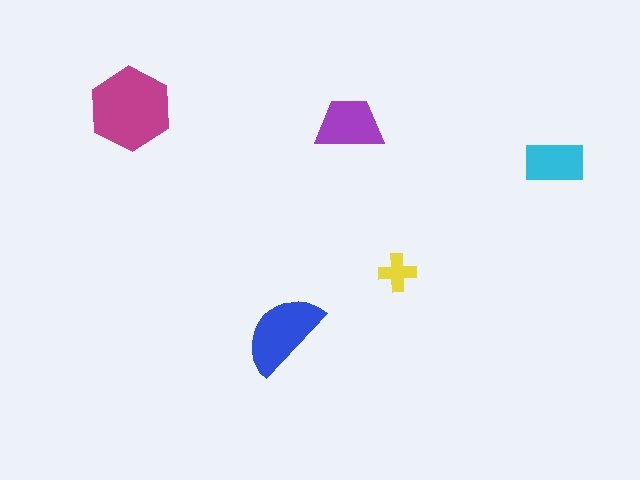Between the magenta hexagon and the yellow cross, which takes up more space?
The magenta hexagon.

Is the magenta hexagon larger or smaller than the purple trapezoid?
Larger.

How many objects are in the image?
There are 5 objects in the image.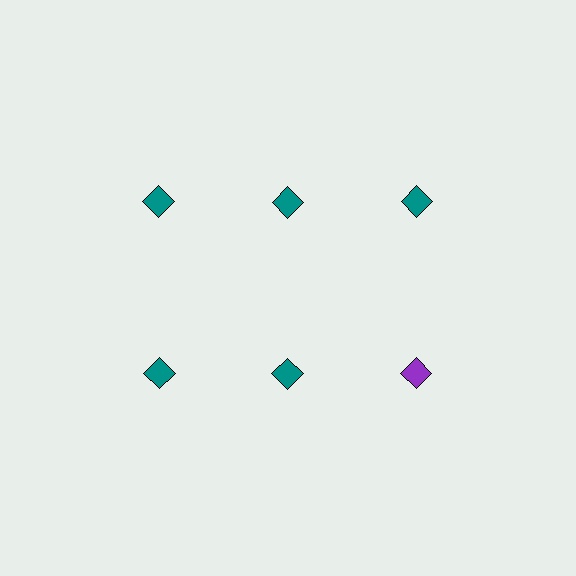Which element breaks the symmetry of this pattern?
The purple diamond in the second row, center column breaks the symmetry. All other shapes are teal diamonds.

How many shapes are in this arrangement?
There are 6 shapes arranged in a grid pattern.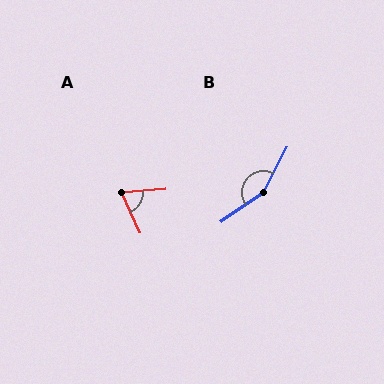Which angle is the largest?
B, at approximately 153 degrees.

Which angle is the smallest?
A, at approximately 70 degrees.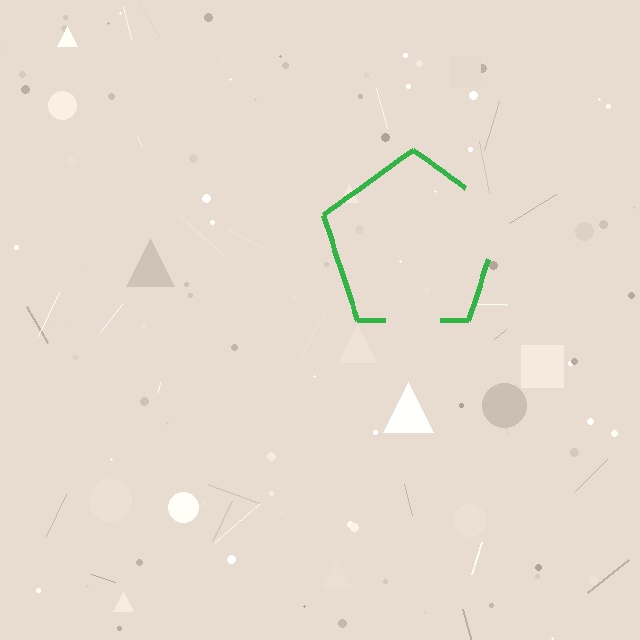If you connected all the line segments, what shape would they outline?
They would outline a pentagon.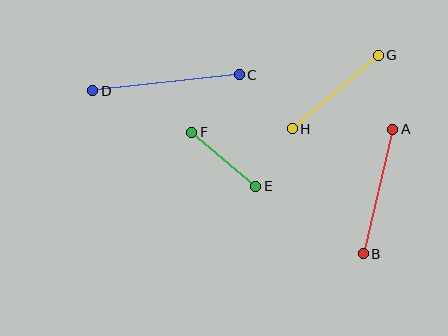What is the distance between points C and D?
The distance is approximately 147 pixels.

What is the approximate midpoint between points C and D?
The midpoint is at approximately (166, 83) pixels.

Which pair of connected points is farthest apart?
Points C and D are farthest apart.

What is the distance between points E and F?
The distance is approximately 84 pixels.